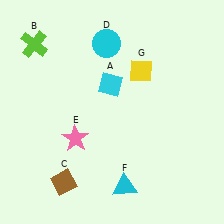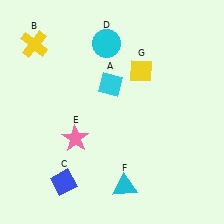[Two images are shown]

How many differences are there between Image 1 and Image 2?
There are 2 differences between the two images.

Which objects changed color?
B changed from lime to yellow. C changed from brown to blue.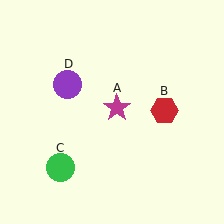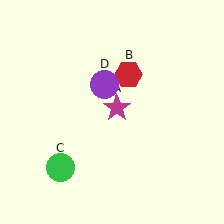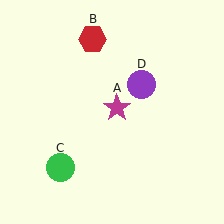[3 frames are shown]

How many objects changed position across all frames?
2 objects changed position: red hexagon (object B), purple circle (object D).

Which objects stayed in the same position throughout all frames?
Magenta star (object A) and green circle (object C) remained stationary.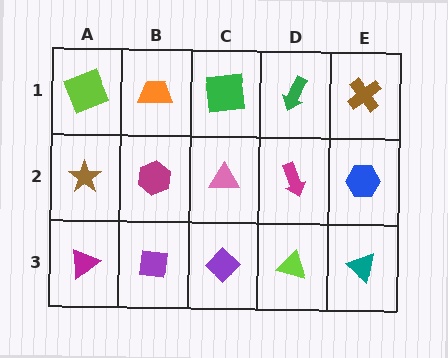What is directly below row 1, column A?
A brown star.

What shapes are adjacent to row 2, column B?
An orange trapezoid (row 1, column B), a purple square (row 3, column B), a brown star (row 2, column A), a pink triangle (row 2, column C).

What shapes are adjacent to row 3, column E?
A blue hexagon (row 2, column E), a lime triangle (row 3, column D).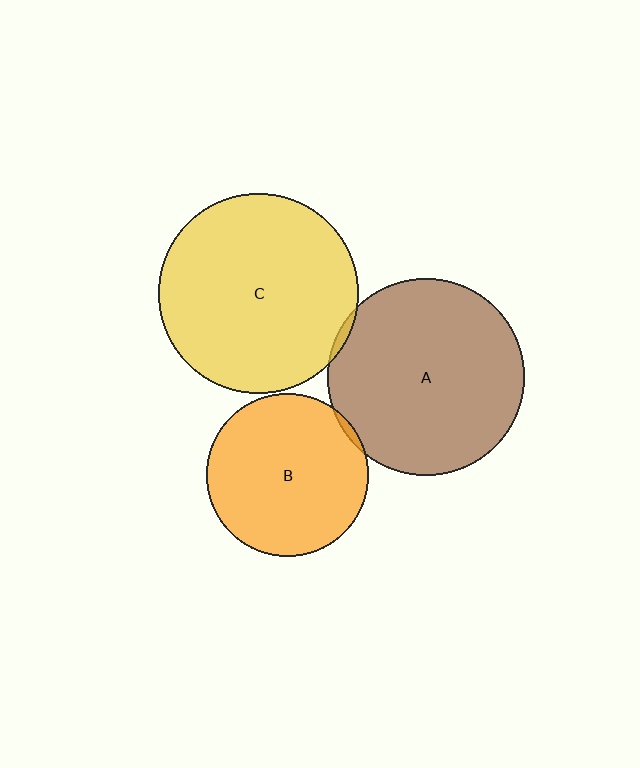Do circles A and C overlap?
Yes.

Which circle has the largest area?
Circle C (yellow).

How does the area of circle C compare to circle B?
Approximately 1.5 times.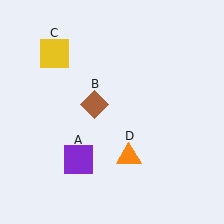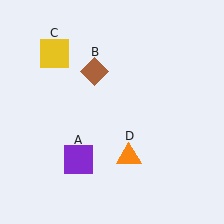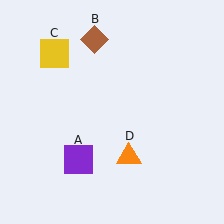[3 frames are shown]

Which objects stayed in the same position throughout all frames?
Purple square (object A) and yellow square (object C) and orange triangle (object D) remained stationary.